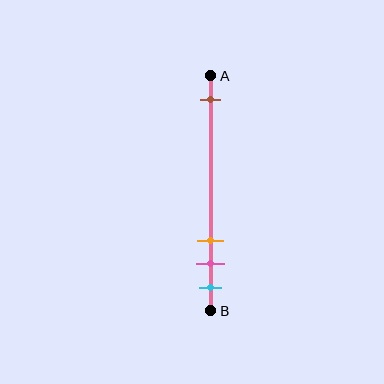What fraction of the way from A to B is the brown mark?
The brown mark is approximately 10% (0.1) of the way from A to B.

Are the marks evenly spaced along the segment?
No, the marks are not evenly spaced.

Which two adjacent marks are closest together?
The pink and cyan marks are the closest adjacent pair.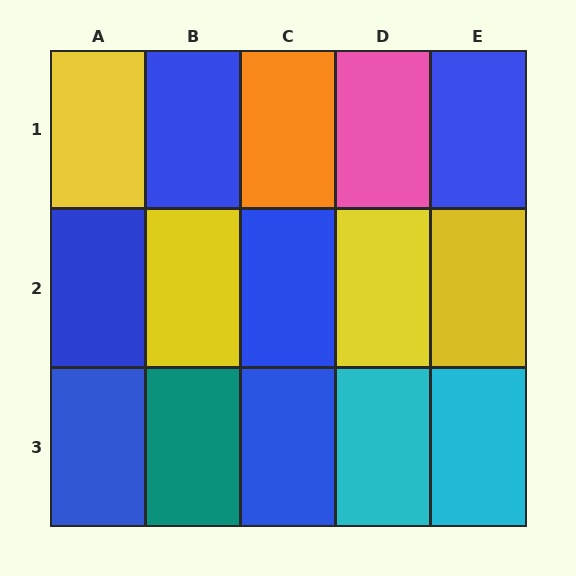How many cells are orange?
1 cell is orange.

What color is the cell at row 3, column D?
Cyan.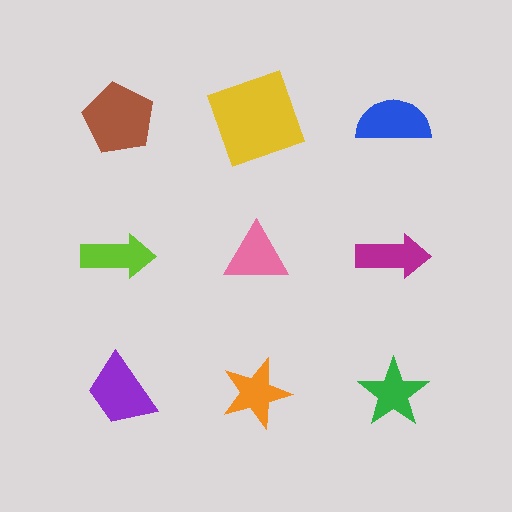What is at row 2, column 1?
A lime arrow.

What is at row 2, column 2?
A pink triangle.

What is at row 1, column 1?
A brown pentagon.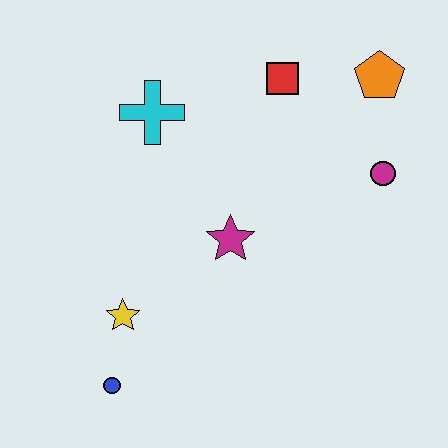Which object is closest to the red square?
The orange pentagon is closest to the red square.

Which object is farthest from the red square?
The blue circle is farthest from the red square.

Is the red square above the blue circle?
Yes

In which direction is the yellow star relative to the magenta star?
The yellow star is to the left of the magenta star.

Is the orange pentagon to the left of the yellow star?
No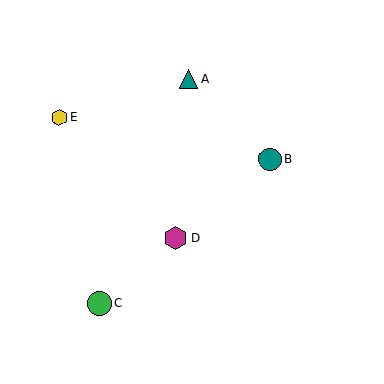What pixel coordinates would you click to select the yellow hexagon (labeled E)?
Click at (59, 117) to select the yellow hexagon E.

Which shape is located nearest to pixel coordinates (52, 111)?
The yellow hexagon (labeled E) at (59, 117) is nearest to that location.